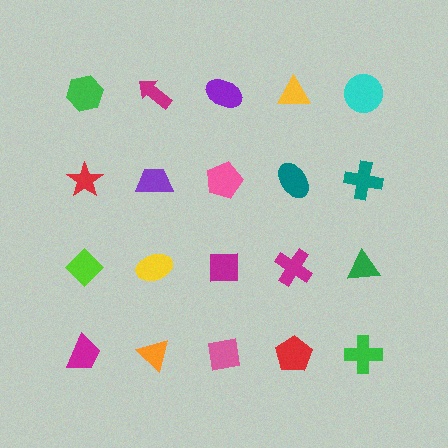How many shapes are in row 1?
5 shapes.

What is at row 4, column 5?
A green cross.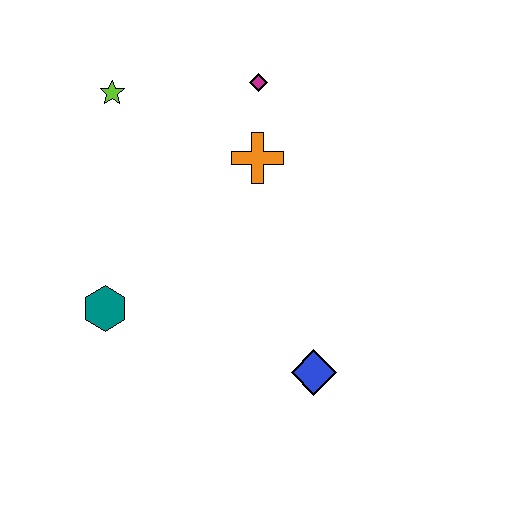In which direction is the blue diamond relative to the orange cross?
The blue diamond is below the orange cross.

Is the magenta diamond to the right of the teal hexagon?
Yes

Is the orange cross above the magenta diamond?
No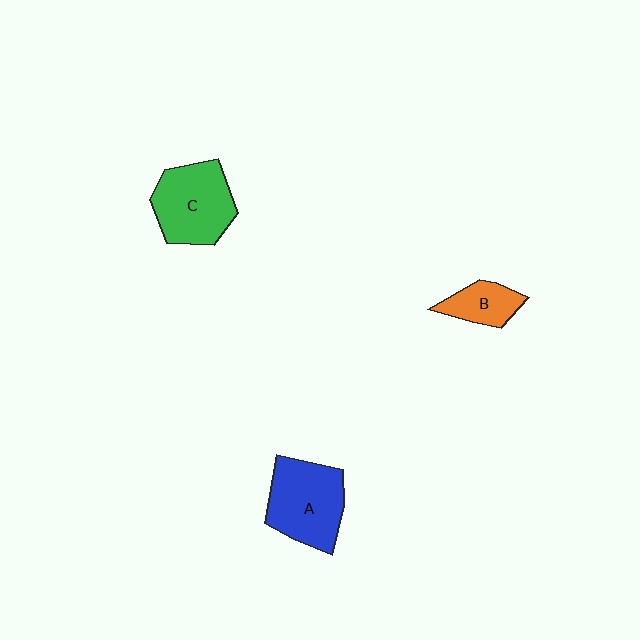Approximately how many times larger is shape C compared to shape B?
Approximately 2.0 times.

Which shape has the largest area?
Shape A (blue).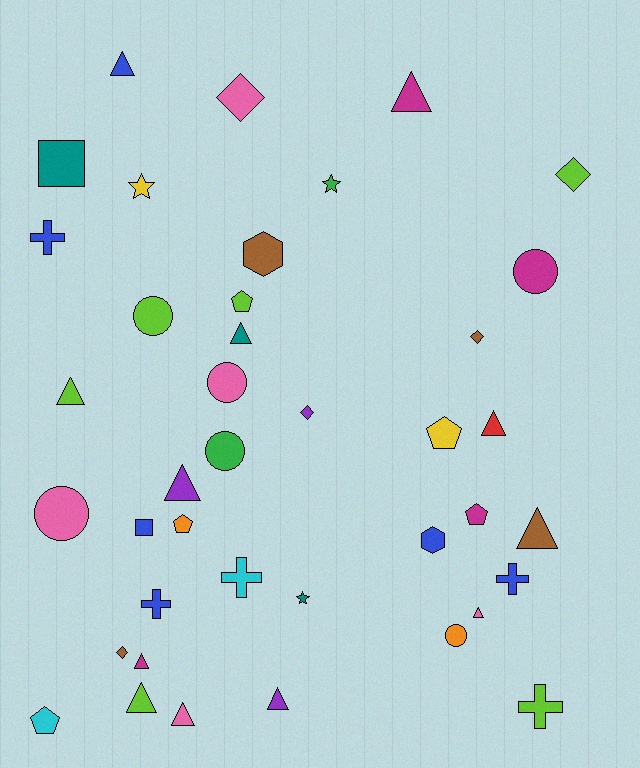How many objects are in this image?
There are 40 objects.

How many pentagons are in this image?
There are 5 pentagons.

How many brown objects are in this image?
There are 4 brown objects.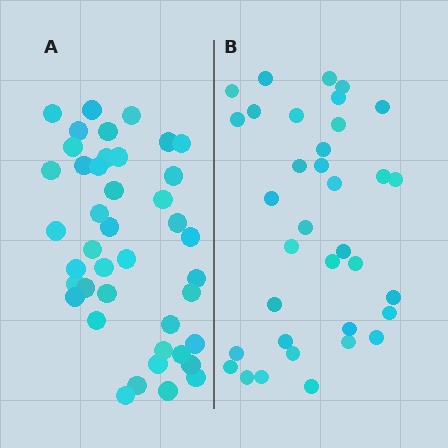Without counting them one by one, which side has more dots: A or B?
Region A (the left region) has more dots.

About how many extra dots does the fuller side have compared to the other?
Region A has roughly 8 or so more dots than region B.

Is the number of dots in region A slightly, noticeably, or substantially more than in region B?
Region A has only slightly more — the two regions are fairly close. The ratio is roughly 1.2 to 1.